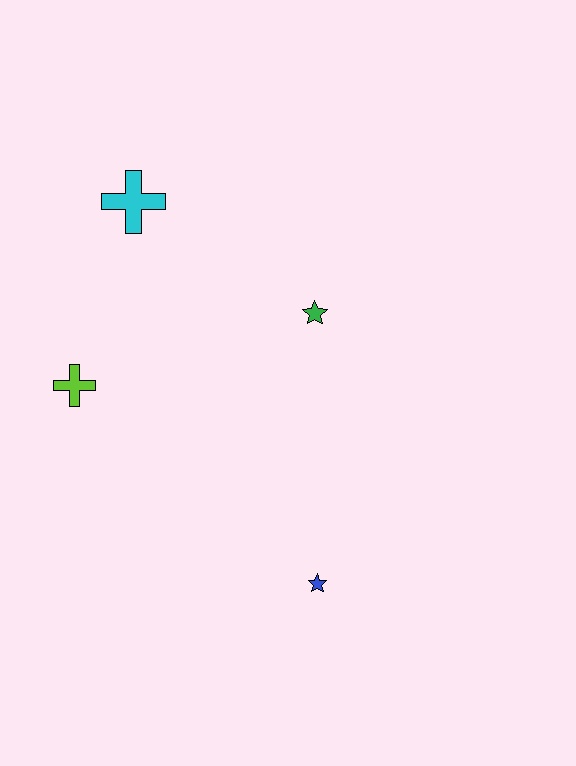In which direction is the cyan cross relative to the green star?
The cyan cross is to the left of the green star.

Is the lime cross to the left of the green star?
Yes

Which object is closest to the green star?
The cyan cross is closest to the green star.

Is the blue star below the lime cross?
Yes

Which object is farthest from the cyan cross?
The blue star is farthest from the cyan cross.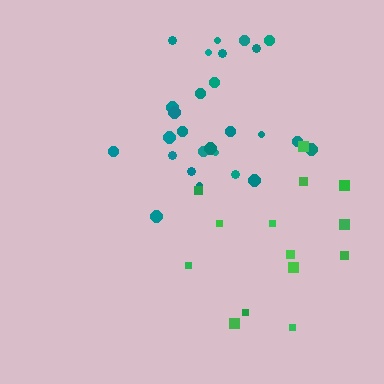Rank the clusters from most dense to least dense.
teal, green.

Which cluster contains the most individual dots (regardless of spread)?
Teal (27).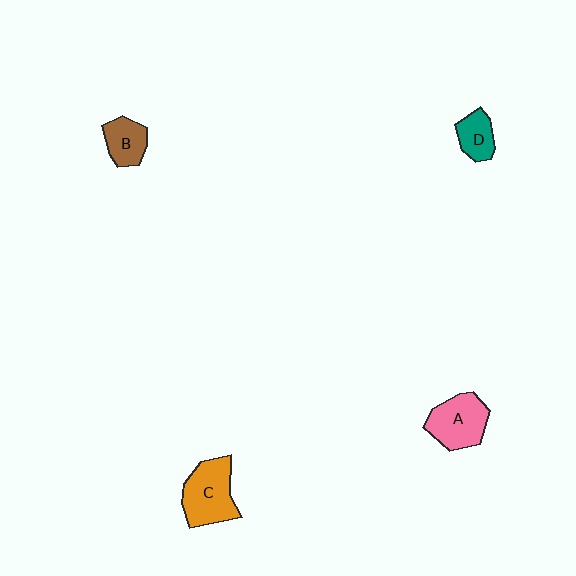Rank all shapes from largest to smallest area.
From largest to smallest: C (orange), A (pink), B (brown), D (teal).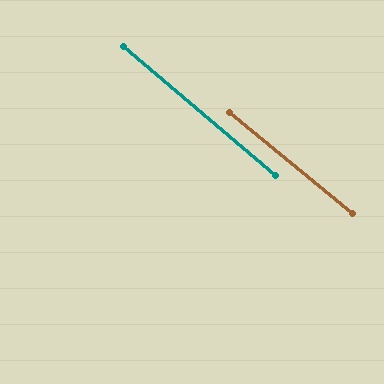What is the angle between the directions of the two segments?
Approximately 1 degree.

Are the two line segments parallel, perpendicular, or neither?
Parallel — their directions differ by only 1.0°.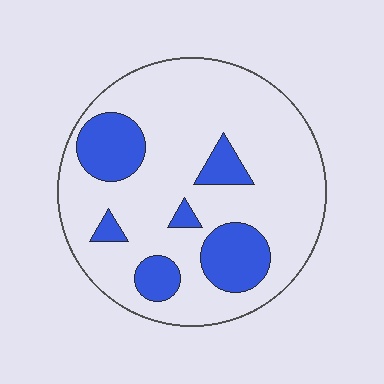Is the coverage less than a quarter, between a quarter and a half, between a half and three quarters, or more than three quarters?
Less than a quarter.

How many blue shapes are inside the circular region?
6.